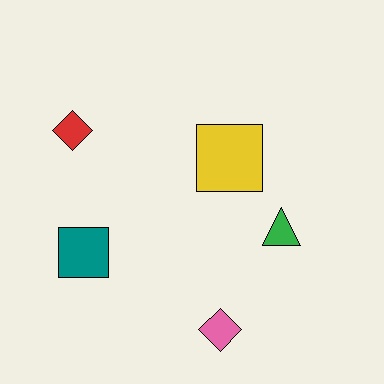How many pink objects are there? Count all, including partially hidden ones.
There is 1 pink object.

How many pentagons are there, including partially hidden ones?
There are no pentagons.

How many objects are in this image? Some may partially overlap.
There are 5 objects.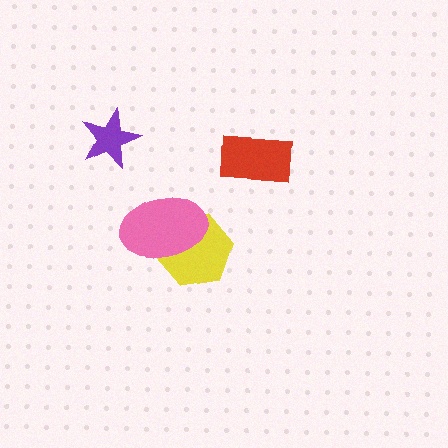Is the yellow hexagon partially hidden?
Yes, it is partially covered by another shape.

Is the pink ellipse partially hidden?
No, no other shape covers it.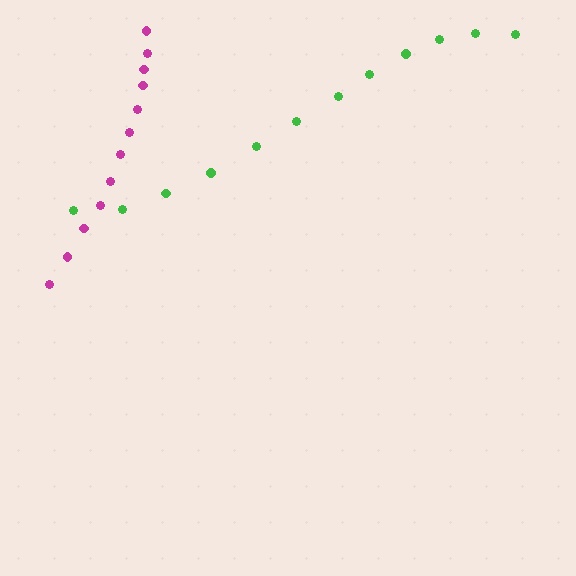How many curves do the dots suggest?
There are 2 distinct paths.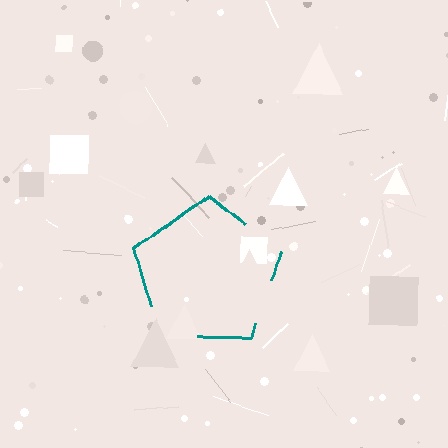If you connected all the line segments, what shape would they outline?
They would outline a pentagon.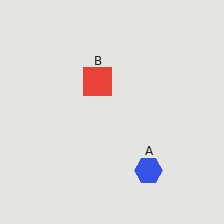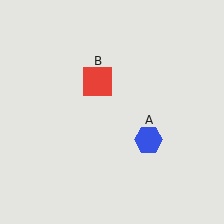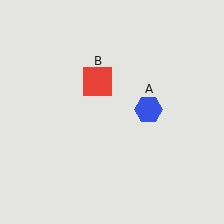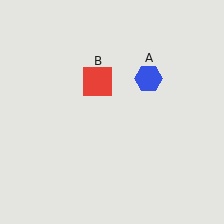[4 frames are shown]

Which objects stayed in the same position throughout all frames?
Red square (object B) remained stationary.